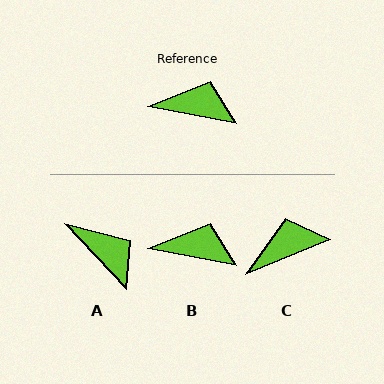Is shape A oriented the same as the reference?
No, it is off by about 36 degrees.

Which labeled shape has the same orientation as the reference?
B.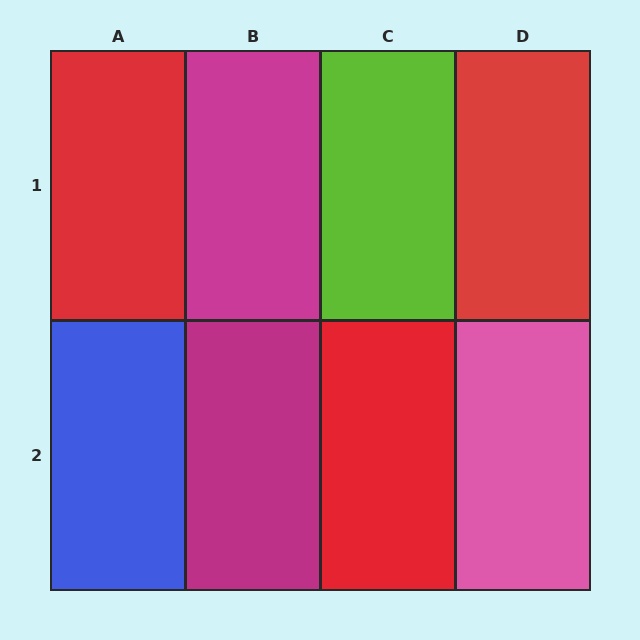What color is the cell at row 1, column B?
Magenta.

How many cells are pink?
1 cell is pink.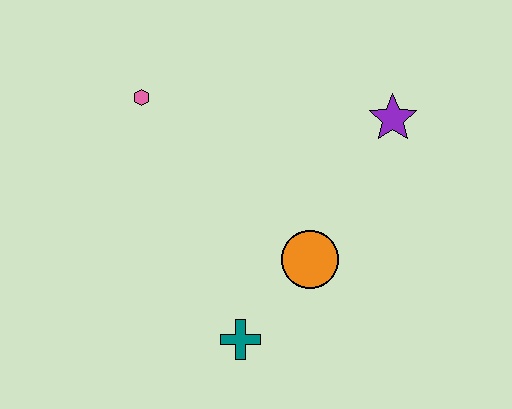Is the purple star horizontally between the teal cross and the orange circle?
No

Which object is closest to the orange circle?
The teal cross is closest to the orange circle.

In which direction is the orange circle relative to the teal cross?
The orange circle is above the teal cross.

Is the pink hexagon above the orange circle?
Yes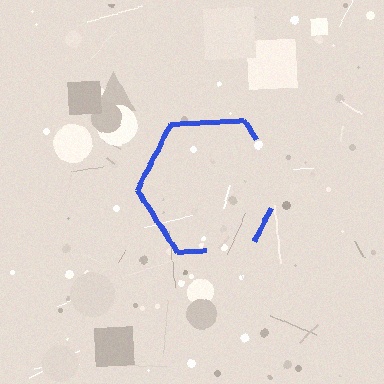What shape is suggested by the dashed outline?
The dashed outline suggests a hexagon.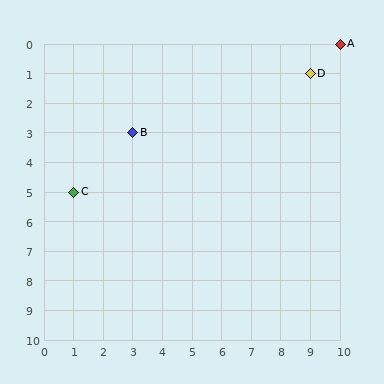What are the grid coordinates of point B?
Point B is at grid coordinates (3, 3).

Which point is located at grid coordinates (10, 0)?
Point A is at (10, 0).